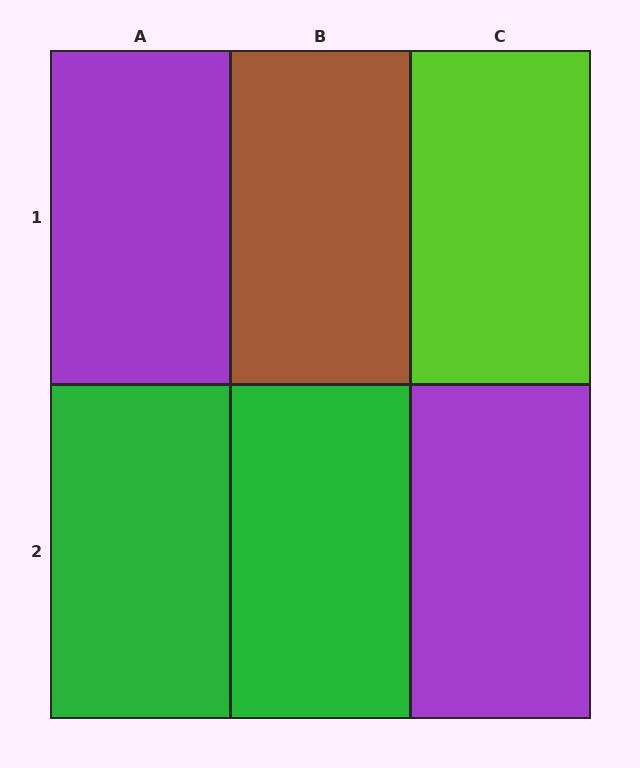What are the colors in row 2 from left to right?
Green, green, purple.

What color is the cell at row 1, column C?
Lime.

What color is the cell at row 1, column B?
Brown.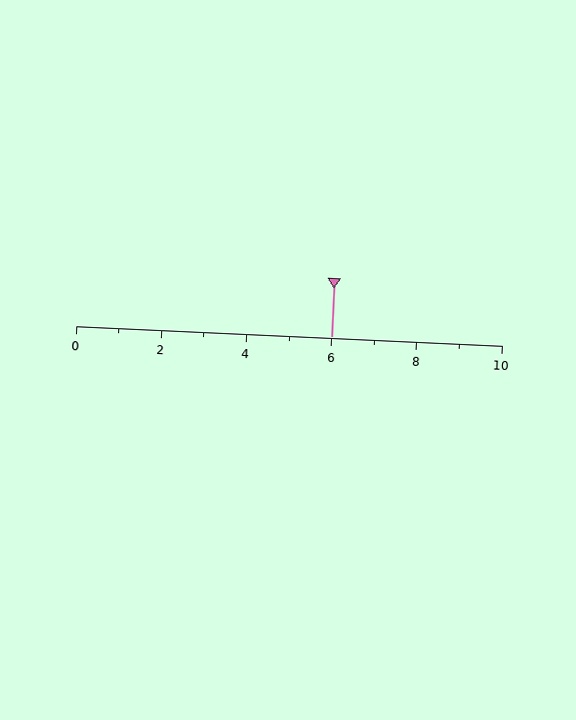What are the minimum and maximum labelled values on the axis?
The axis runs from 0 to 10.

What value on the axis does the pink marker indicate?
The marker indicates approximately 6.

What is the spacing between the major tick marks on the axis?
The major ticks are spaced 2 apart.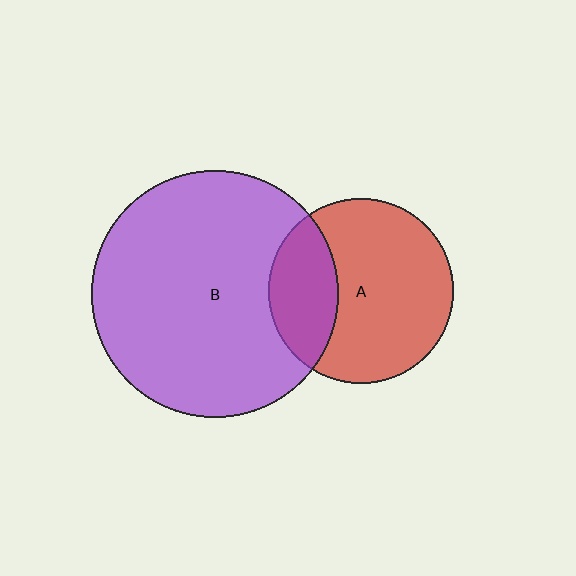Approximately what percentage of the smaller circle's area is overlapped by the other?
Approximately 30%.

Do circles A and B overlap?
Yes.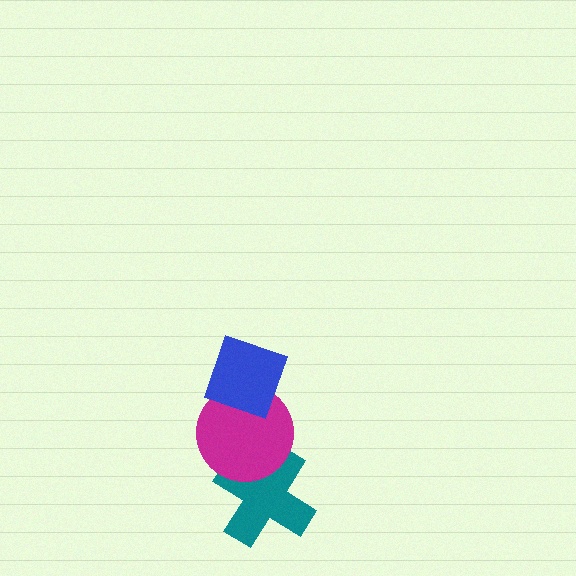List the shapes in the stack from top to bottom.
From top to bottom: the blue diamond, the magenta circle, the teal cross.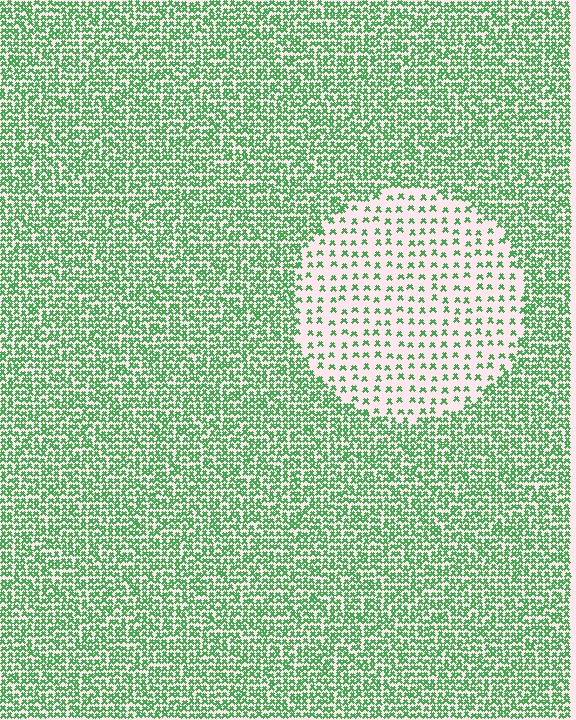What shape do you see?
I see a circle.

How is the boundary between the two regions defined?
The boundary is defined by a change in element density (approximately 2.8x ratio). All elements are the same color, size, and shape.